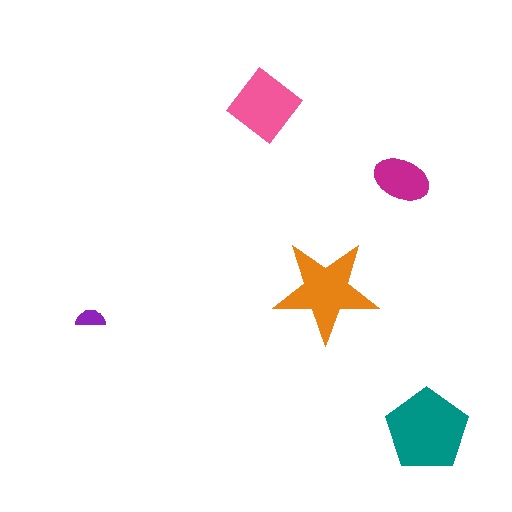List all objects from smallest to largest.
The purple semicircle, the magenta ellipse, the pink diamond, the orange star, the teal pentagon.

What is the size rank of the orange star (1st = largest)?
2nd.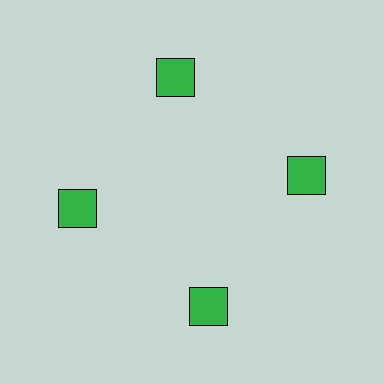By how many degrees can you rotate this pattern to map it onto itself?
The pattern maps onto itself every 90 degrees of rotation.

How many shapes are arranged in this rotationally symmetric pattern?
There are 4 shapes, arranged in 4 groups of 1.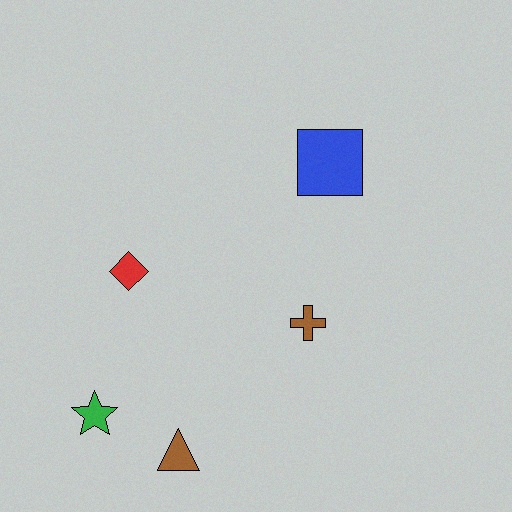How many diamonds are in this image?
There is 1 diamond.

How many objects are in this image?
There are 5 objects.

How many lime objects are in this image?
There are no lime objects.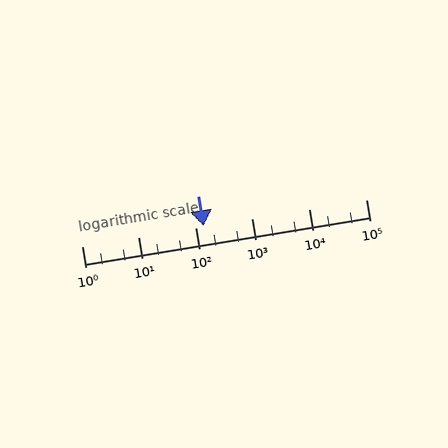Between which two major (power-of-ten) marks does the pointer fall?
The pointer is between 100 and 1000.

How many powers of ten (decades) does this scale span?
The scale spans 5 decades, from 1 to 100000.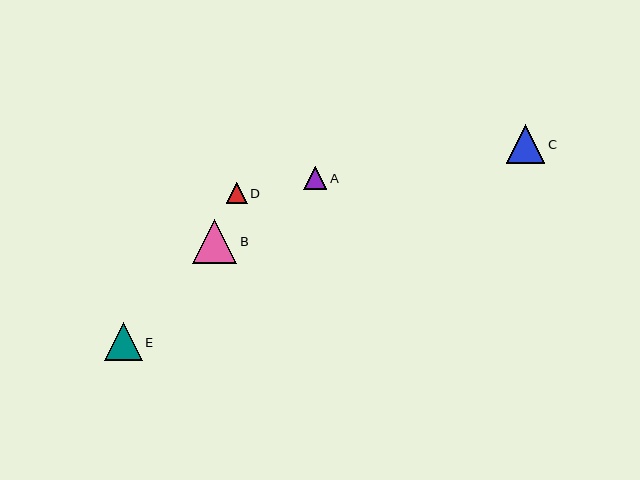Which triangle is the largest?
Triangle B is the largest with a size of approximately 44 pixels.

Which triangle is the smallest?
Triangle D is the smallest with a size of approximately 21 pixels.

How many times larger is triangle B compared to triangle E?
Triangle B is approximately 1.2 times the size of triangle E.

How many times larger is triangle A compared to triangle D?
Triangle A is approximately 1.1 times the size of triangle D.